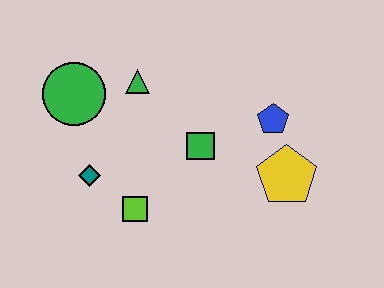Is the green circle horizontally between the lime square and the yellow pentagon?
No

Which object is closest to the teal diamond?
The lime square is closest to the teal diamond.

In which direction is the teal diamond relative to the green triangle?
The teal diamond is below the green triangle.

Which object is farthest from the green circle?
The yellow pentagon is farthest from the green circle.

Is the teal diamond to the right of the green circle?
Yes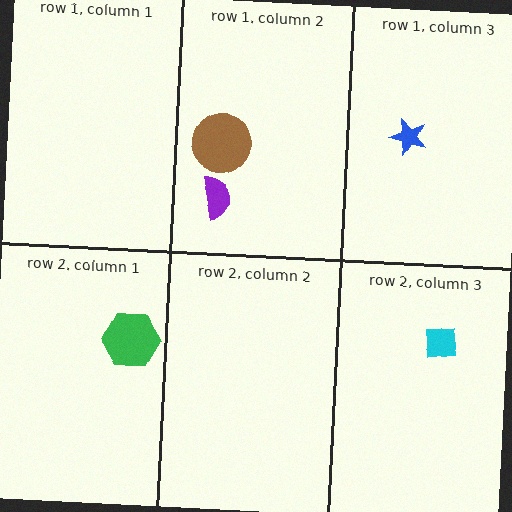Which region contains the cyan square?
The row 2, column 3 region.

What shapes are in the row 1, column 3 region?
The blue star.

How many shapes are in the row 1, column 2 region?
2.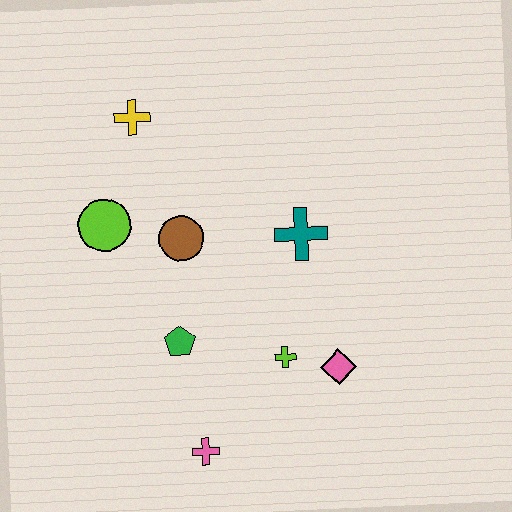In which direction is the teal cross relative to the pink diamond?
The teal cross is above the pink diamond.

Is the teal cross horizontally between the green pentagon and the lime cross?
No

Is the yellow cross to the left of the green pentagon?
Yes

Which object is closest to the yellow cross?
The lime circle is closest to the yellow cross.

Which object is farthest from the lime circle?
The pink diamond is farthest from the lime circle.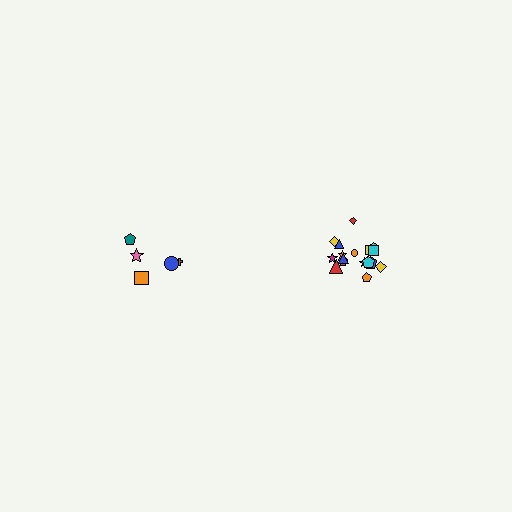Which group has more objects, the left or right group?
The right group.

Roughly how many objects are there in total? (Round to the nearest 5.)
Roughly 25 objects in total.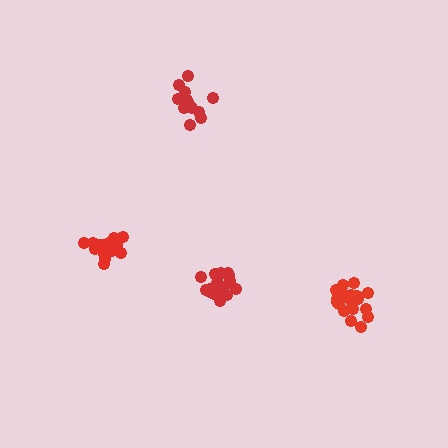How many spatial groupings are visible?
There are 4 spatial groupings.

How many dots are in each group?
Group 1: 16 dots, Group 2: 19 dots, Group 3: 20 dots, Group 4: 17 dots (72 total).